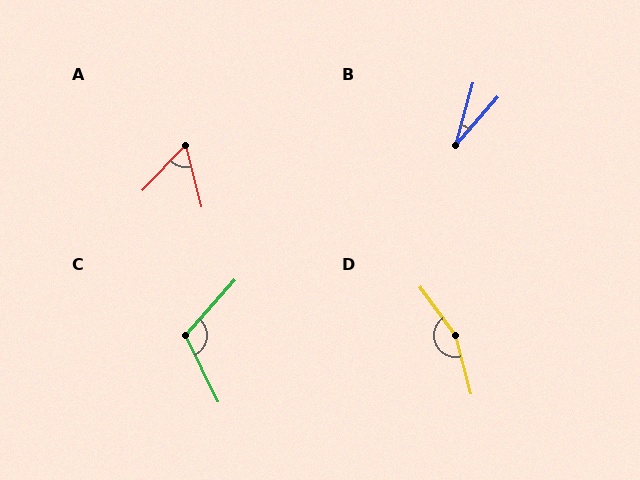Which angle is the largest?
D, at approximately 158 degrees.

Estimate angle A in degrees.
Approximately 57 degrees.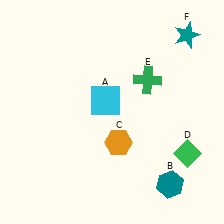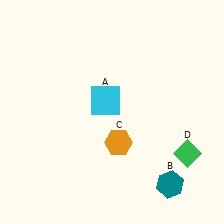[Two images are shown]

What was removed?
The teal star (F), the green cross (E) were removed in Image 2.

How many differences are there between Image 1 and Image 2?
There are 2 differences between the two images.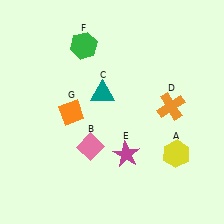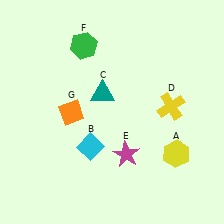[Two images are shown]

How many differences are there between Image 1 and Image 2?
There are 2 differences between the two images.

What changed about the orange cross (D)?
In Image 1, D is orange. In Image 2, it changed to yellow.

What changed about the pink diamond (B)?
In Image 1, B is pink. In Image 2, it changed to cyan.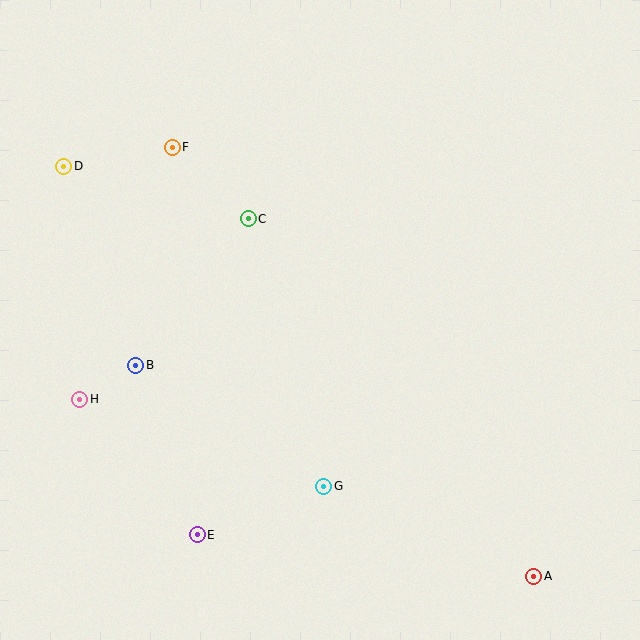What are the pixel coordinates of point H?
Point H is at (79, 399).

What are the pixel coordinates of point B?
Point B is at (136, 365).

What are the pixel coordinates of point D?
Point D is at (64, 166).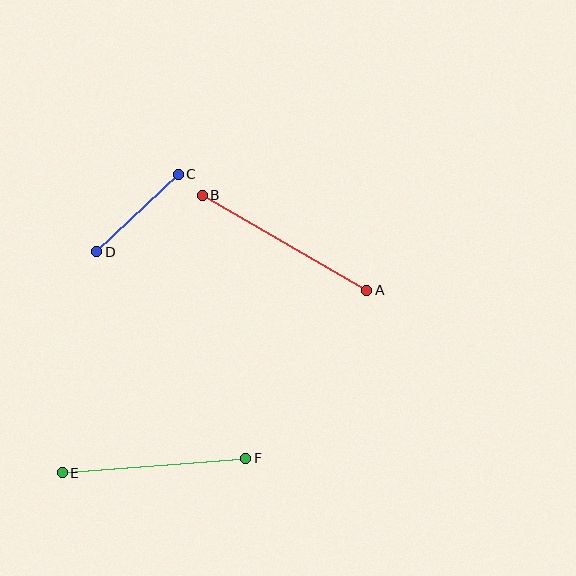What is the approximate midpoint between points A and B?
The midpoint is at approximately (285, 243) pixels.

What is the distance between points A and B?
The distance is approximately 190 pixels.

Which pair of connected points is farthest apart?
Points A and B are farthest apart.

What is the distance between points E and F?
The distance is approximately 184 pixels.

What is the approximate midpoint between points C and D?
The midpoint is at approximately (137, 213) pixels.